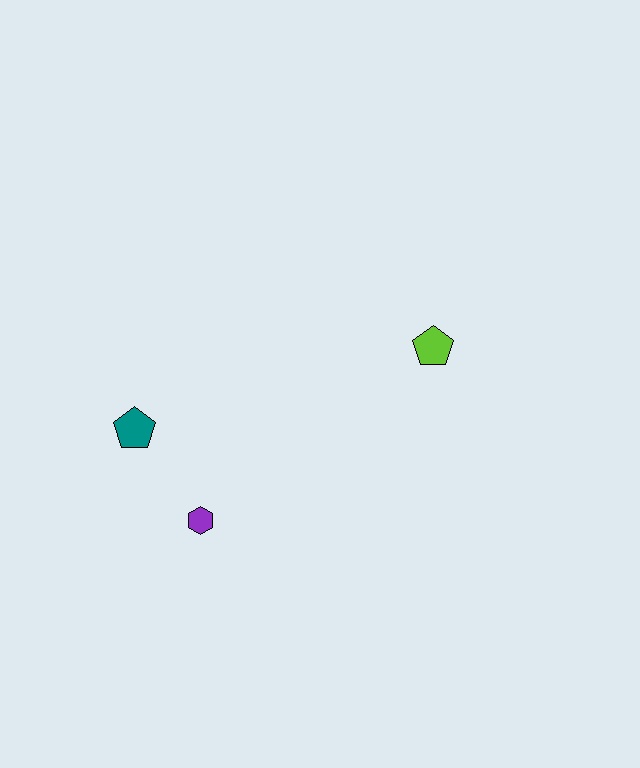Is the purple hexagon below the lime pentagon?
Yes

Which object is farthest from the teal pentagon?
The lime pentagon is farthest from the teal pentagon.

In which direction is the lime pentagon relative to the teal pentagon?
The lime pentagon is to the right of the teal pentagon.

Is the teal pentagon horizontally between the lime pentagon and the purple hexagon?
No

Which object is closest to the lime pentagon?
The purple hexagon is closest to the lime pentagon.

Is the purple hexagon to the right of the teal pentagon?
Yes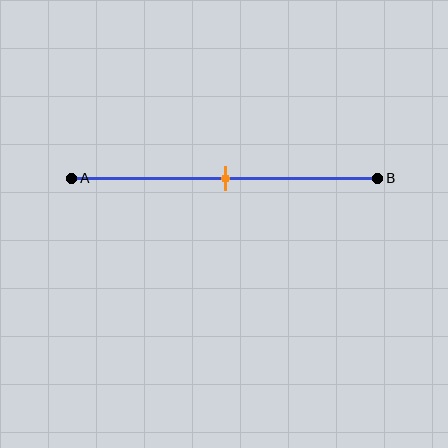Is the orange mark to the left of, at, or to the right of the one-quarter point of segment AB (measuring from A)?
The orange mark is to the right of the one-quarter point of segment AB.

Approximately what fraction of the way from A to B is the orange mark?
The orange mark is approximately 50% of the way from A to B.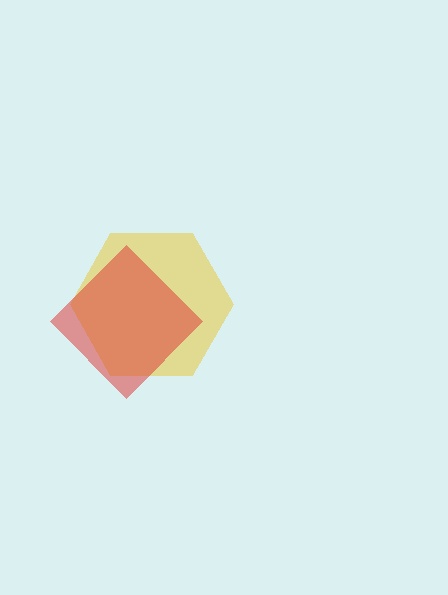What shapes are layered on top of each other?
The layered shapes are: a yellow hexagon, a red diamond.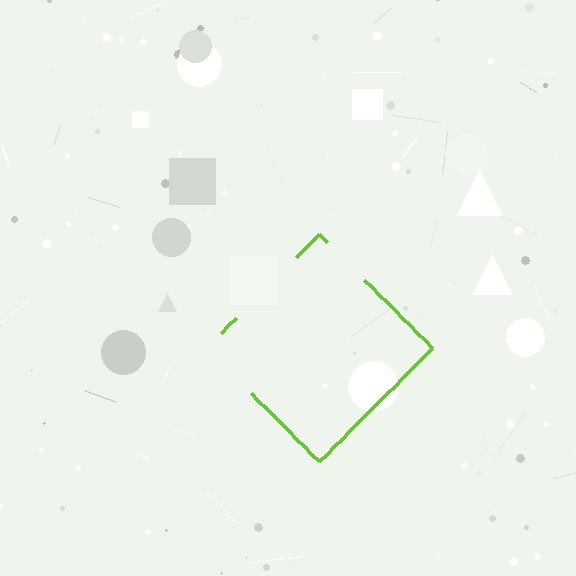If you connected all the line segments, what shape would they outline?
They would outline a diamond.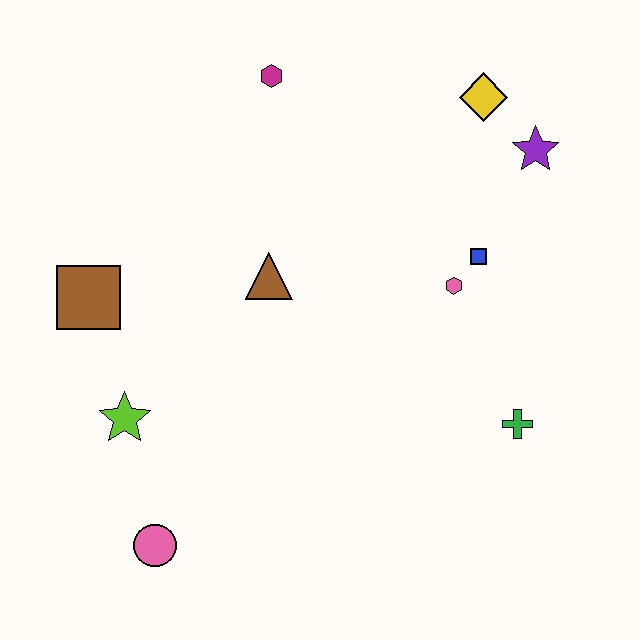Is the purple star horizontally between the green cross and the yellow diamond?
No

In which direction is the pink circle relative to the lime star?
The pink circle is below the lime star.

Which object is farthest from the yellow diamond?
The pink circle is farthest from the yellow diamond.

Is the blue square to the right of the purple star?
No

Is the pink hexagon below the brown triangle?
Yes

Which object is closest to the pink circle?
The lime star is closest to the pink circle.